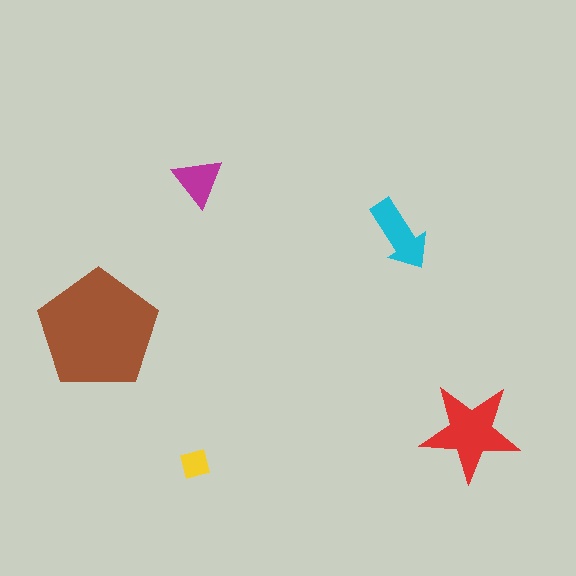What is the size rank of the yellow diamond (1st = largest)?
5th.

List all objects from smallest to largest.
The yellow diamond, the magenta triangle, the cyan arrow, the red star, the brown pentagon.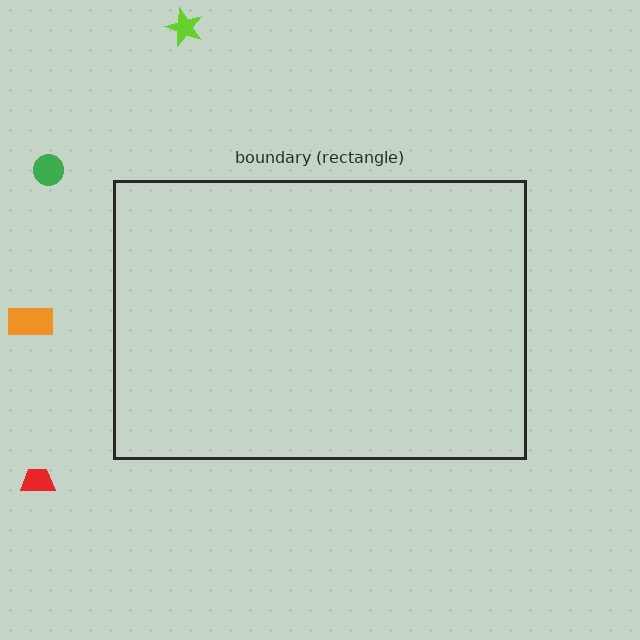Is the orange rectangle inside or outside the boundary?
Outside.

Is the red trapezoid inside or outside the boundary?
Outside.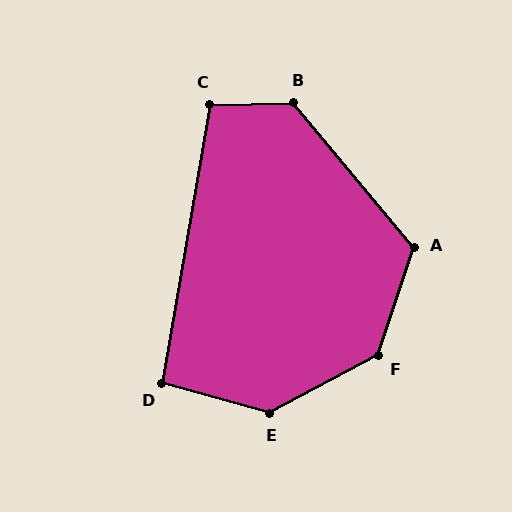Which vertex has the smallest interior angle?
D, at approximately 96 degrees.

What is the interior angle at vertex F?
Approximately 136 degrees (obtuse).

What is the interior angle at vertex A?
Approximately 122 degrees (obtuse).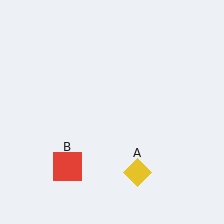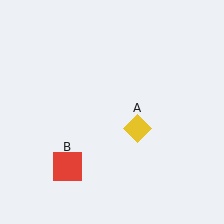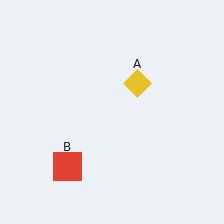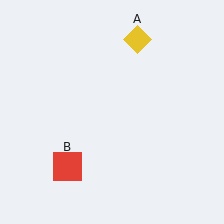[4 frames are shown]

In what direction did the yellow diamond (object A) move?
The yellow diamond (object A) moved up.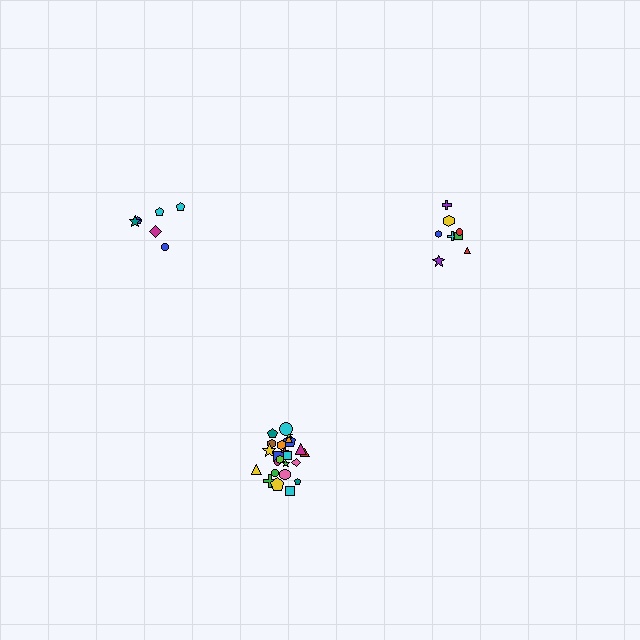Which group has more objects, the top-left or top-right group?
The top-right group.